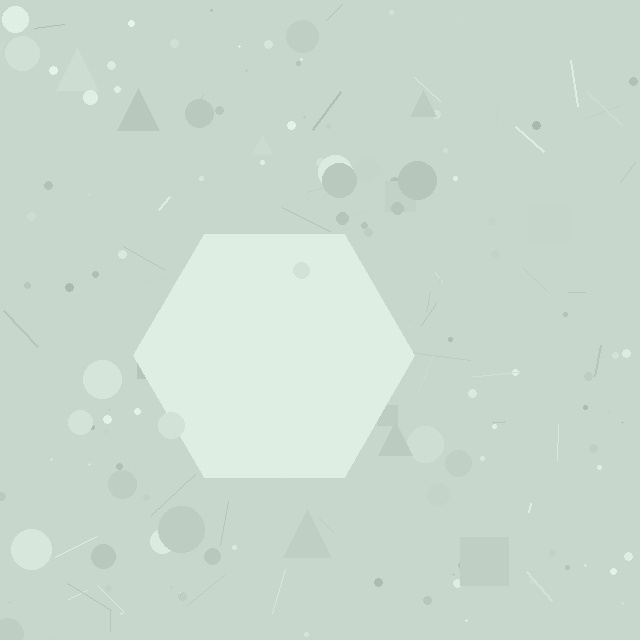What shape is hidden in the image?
A hexagon is hidden in the image.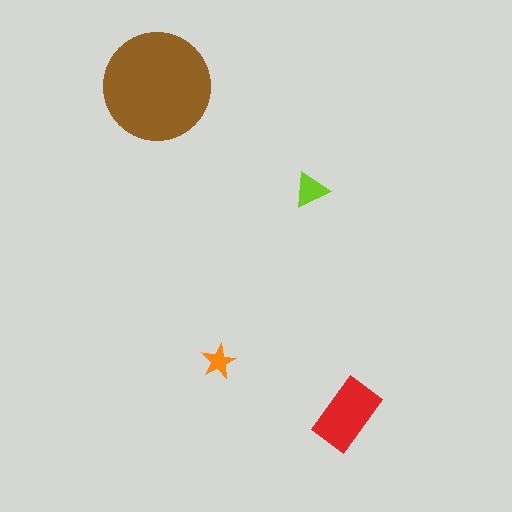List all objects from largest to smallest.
The brown circle, the red rectangle, the lime triangle, the orange star.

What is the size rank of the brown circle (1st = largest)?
1st.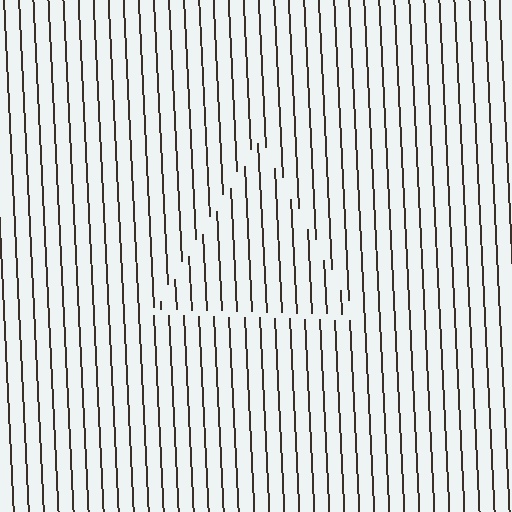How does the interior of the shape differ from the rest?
The interior of the shape contains the same grating, shifted by half a period — the contour is defined by the phase discontinuity where line-ends from the inner and outer gratings abut.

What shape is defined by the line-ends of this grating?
An illusory triangle. The interior of the shape contains the same grating, shifted by half a period — the contour is defined by the phase discontinuity where line-ends from the inner and outer gratings abut.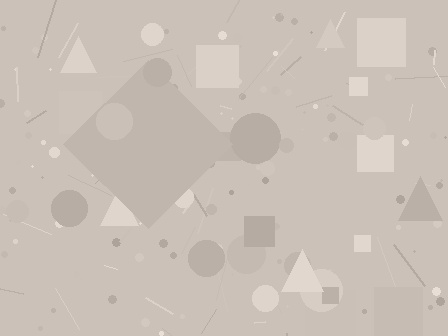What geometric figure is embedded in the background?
A diamond is embedded in the background.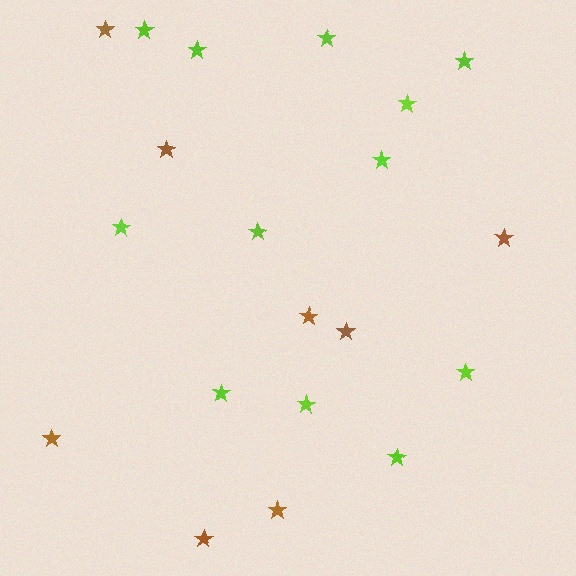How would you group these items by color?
There are 2 groups: one group of lime stars (12) and one group of brown stars (8).